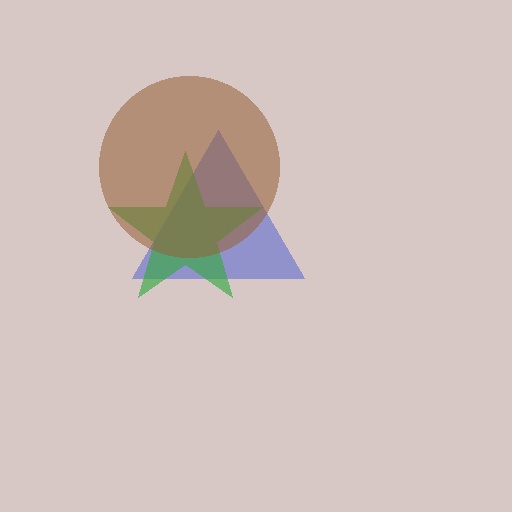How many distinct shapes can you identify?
There are 3 distinct shapes: a blue triangle, a green star, a brown circle.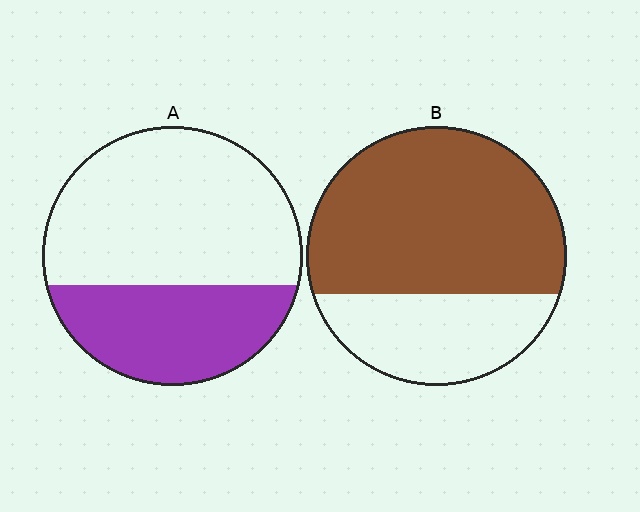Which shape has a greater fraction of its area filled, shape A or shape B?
Shape B.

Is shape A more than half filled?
No.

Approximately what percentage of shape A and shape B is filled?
A is approximately 35% and B is approximately 70%.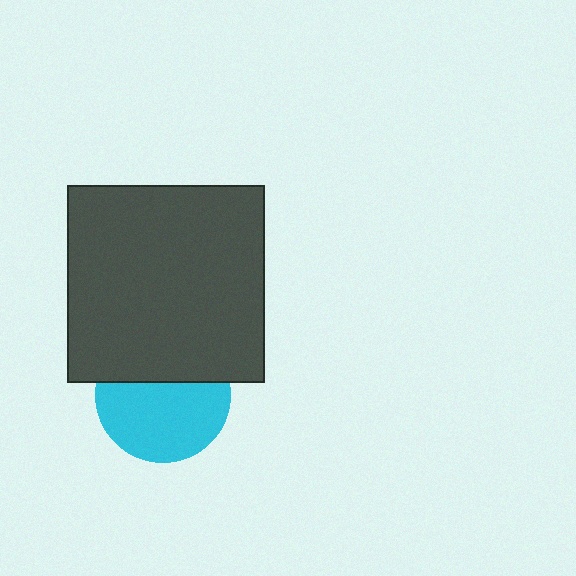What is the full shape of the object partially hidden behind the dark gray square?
The partially hidden object is a cyan circle.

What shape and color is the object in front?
The object in front is a dark gray square.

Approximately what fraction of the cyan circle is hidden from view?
Roughly 39% of the cyan circle is hidden behind the dark gray square.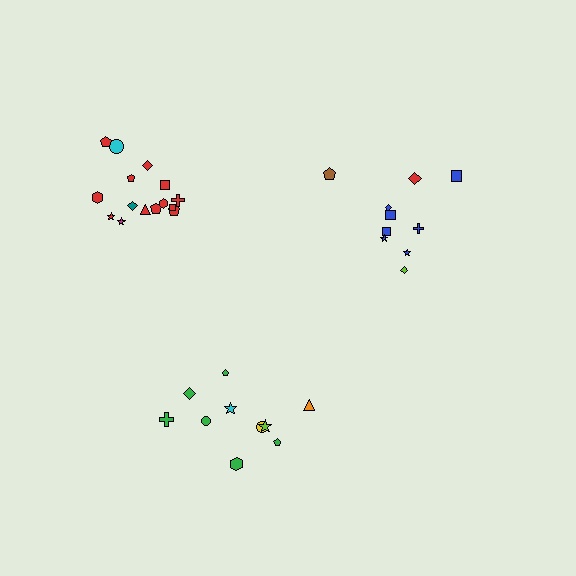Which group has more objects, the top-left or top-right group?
The top-left group.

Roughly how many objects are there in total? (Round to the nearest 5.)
Roughly 35 objects in total.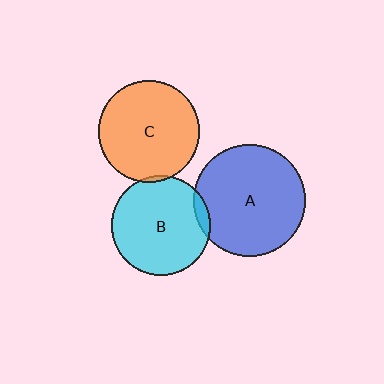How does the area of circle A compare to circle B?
Approximately 1.3 times.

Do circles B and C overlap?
Yes.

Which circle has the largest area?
Circle A (blue).